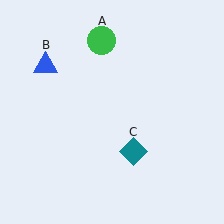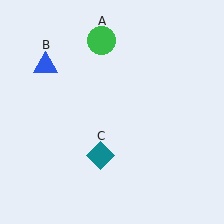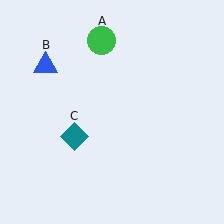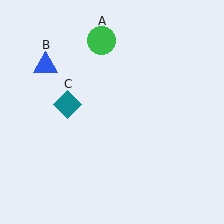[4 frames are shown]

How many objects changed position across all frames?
1 object changed position: teal diamond (object C).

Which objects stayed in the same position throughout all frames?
Green circle (object A) and blue triangle (object B) remained stationary.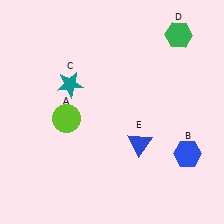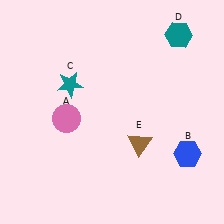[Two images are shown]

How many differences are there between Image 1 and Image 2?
There are 3 differences between the two images.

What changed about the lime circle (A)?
In Image 1, A is lime. In Image 2, it changed to pink.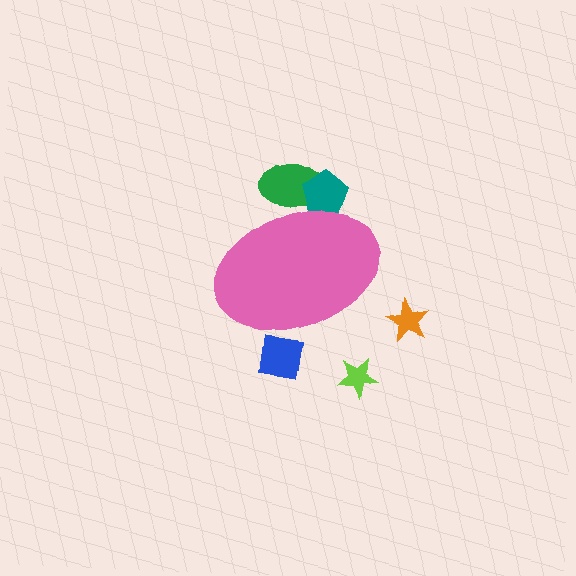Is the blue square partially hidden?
Yes, the blue square is partially hidden behind the pink ellipse.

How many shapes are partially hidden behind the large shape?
3 shapes are partially hidden.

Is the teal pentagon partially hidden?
Yes, the teal pentagon is partially hidden behind the pink ellipse.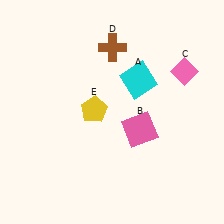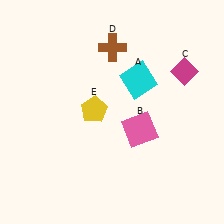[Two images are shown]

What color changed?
The diamond (C) changed from pink in Image 1 to magenta in Image 2.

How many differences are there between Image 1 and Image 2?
There is 1 difference between the two images.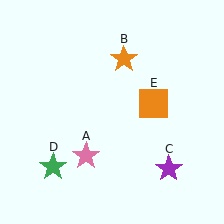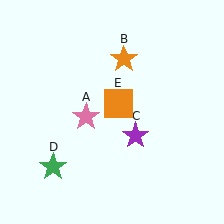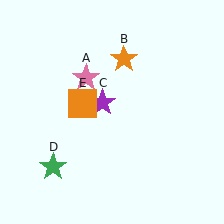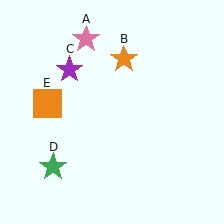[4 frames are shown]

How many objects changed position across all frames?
3 objects changed position: pink star (object A), purple star (object C), orange square (object E).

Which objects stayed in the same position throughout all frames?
Orange star (object B) and green star (object D) remained stationary.